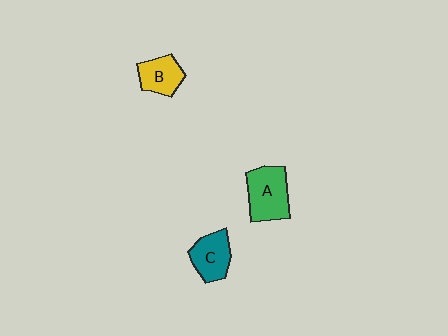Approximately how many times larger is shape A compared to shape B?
Approximately 1.4 times.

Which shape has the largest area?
Shape A (green).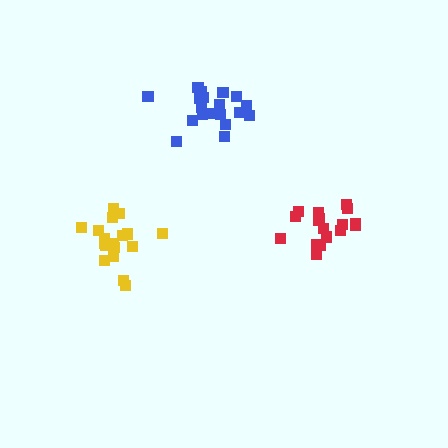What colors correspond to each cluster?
The clusters are colored: blue, yellow, red.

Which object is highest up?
The blue cluster is topmost.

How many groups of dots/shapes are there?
There are 3 groups.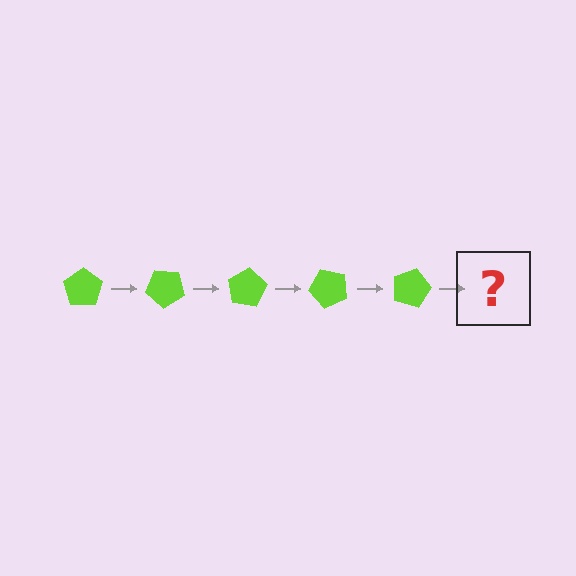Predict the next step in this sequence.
The next step is a lime pentagon rotated 200 degrees.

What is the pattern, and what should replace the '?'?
The pattern is that the pentagon rotates 40 degrees each step. The '?' should be a lime pentagon rotated 200 degrees.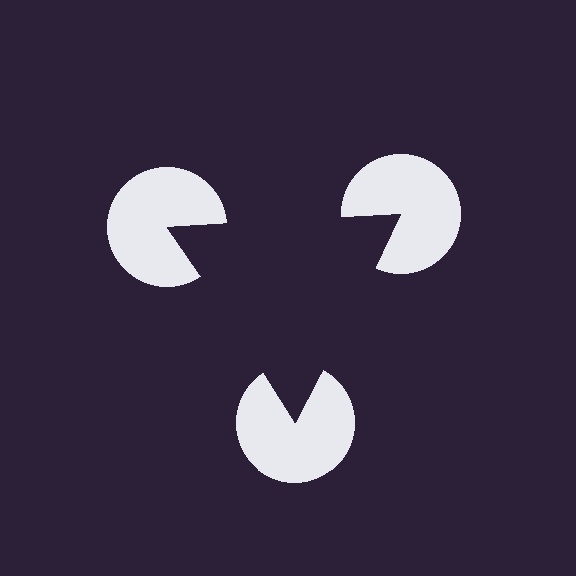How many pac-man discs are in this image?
There are 3 — one at each vertex of the illusory triangle.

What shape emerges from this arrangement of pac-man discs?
An illusory triangle — its edges are inferred from the aligned wedge cuts in the pac-man discs, not physically drawn.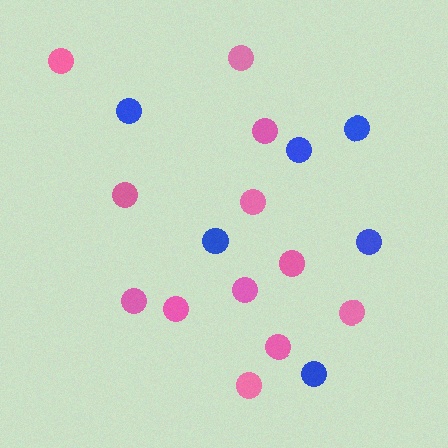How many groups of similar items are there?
There are 2 groups: one group of blue circles (6) and one group of pink circles (12).